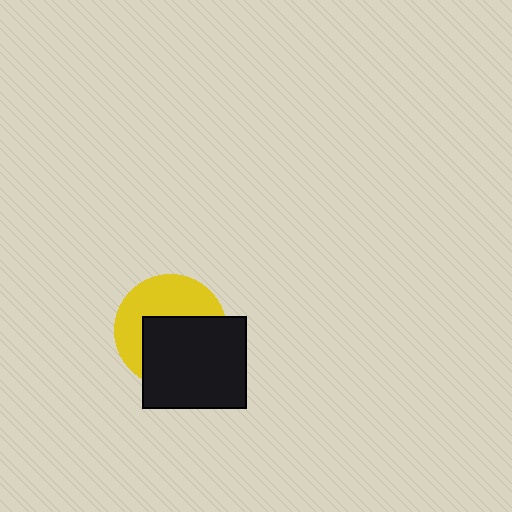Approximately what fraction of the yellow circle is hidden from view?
Roughly 53% of the yellow circle is hidden behind the black rectangle.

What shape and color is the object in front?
The object in front is a black rectangle.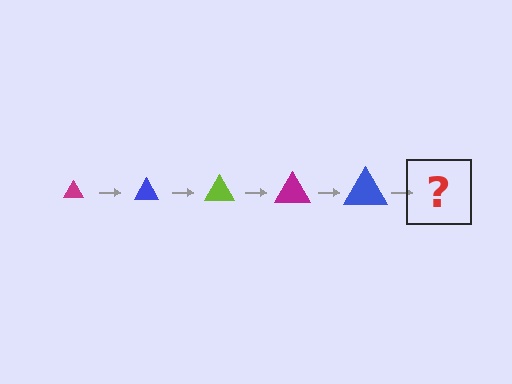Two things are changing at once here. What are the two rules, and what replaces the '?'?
The two rules are that the triangle grows larger each step and the color cycles through magenta, blue, and lime. The '?' should be a lime triangle, larger than the previous one.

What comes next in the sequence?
The next element should be a lime triangle, larger than the previous one.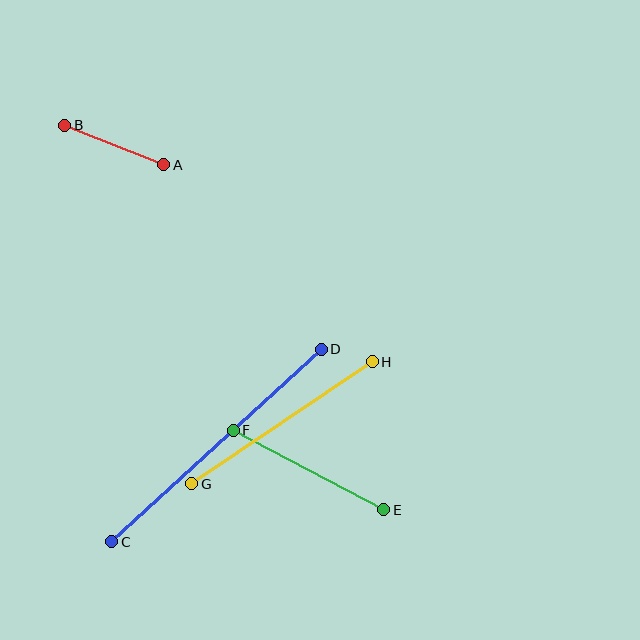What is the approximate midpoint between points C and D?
The midpoint is at approximately (217, 446) pixels.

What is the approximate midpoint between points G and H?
The midpoint is at approximately (282, 423) pixels.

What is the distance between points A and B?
The distance is approximately 106 pixels.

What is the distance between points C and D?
The distance is approximately 284 pixels.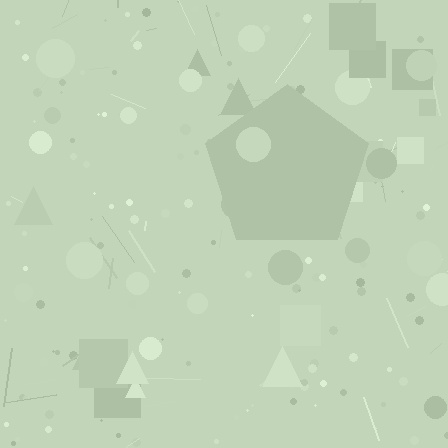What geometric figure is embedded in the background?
A pentagon is embedded in the background.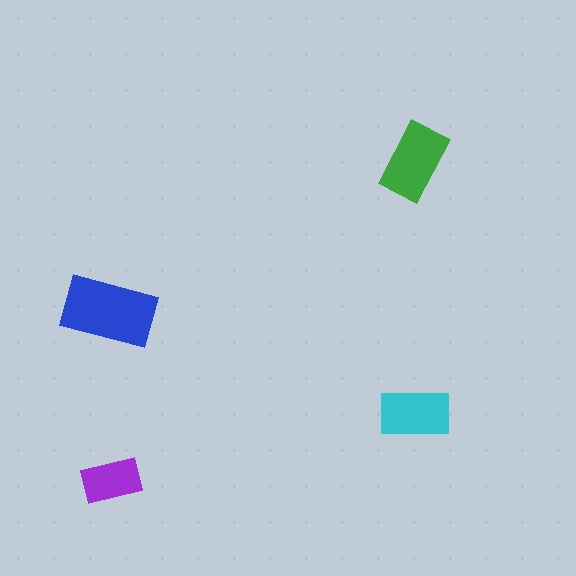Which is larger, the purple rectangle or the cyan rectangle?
The cyan one.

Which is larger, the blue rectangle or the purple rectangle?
The blue one.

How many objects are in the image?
There are 4 objects in the image.